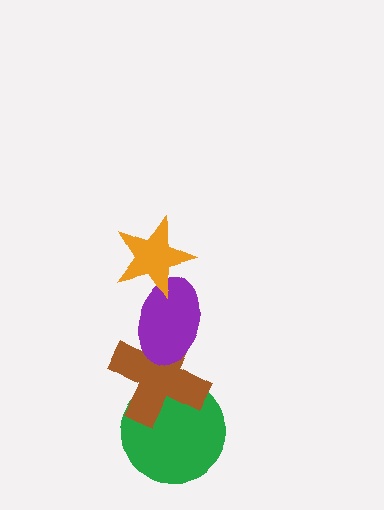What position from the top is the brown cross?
The brown cross is 3rd from the top.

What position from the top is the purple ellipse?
The purple ellipse is 2nd from the top.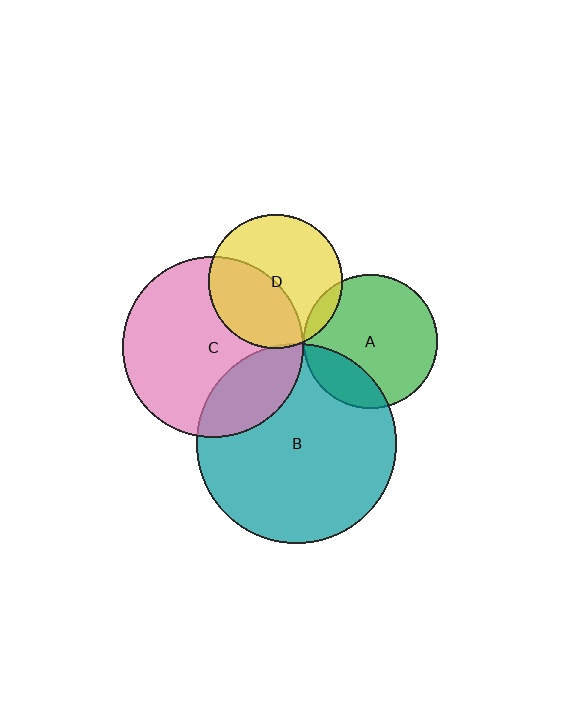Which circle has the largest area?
Circle B (teal).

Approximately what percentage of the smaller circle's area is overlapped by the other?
Approximately 10%.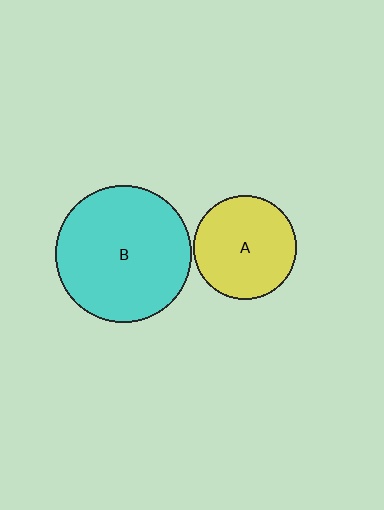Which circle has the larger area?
Circle B (cyan).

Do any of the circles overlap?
No, none of the circles overlap.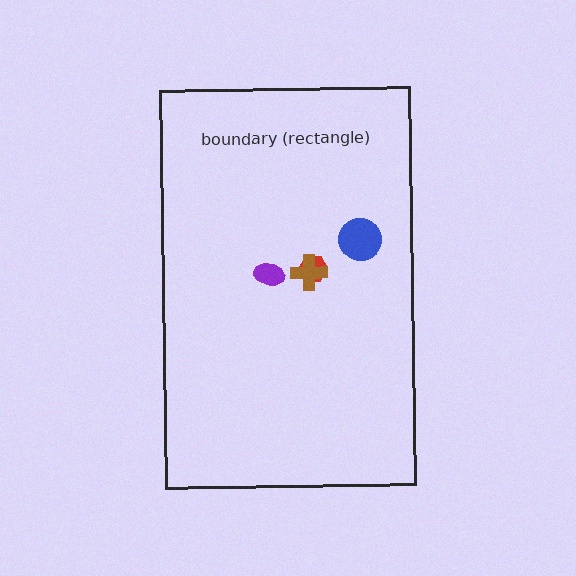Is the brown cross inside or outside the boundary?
Inside.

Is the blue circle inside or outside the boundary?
Inside.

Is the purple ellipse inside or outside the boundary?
Inside.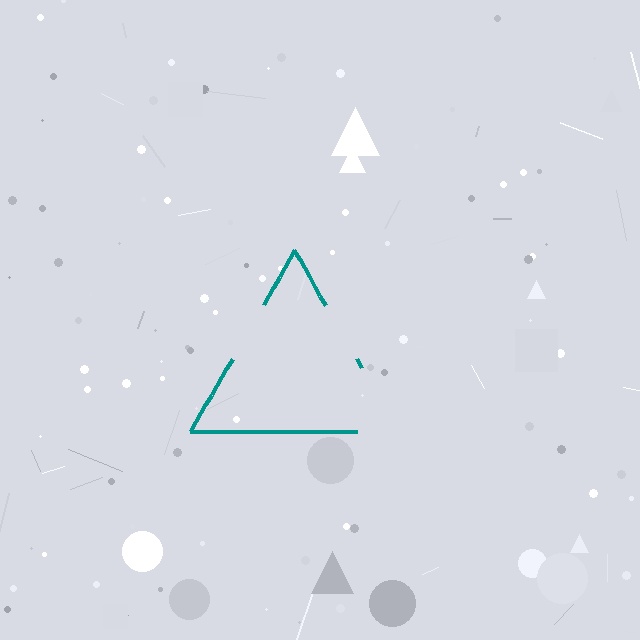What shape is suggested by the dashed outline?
The dashed outline suggests a triangle.